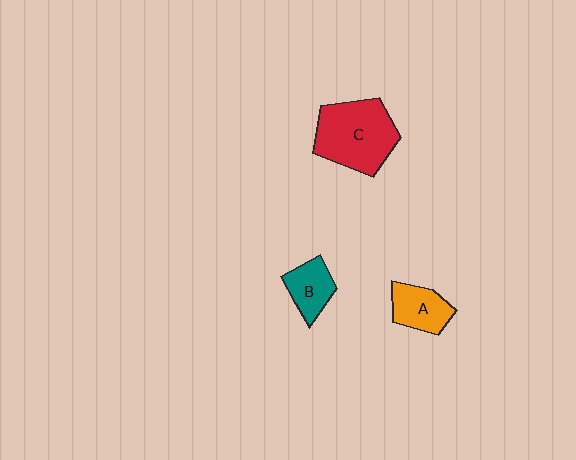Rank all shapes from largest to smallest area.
From largest to smallest: C (red), A (orange), B (teal).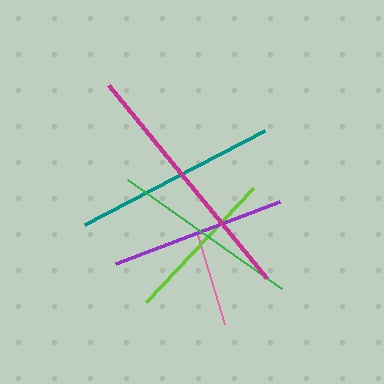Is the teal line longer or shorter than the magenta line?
The magenta line is longer than the teal line.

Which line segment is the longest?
The magenta line is the longest at approximately 250 pixels.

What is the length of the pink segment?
The pink segment is approximately 93 pixels long.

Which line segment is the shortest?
The pink line is the shortest at approximately 93 pixels.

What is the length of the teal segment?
The teal segment is approximately 204 pixels long.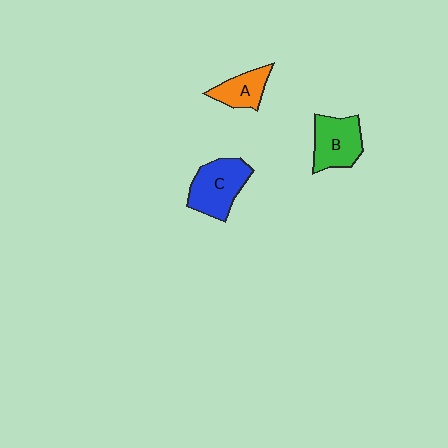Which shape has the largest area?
Shape C (blue).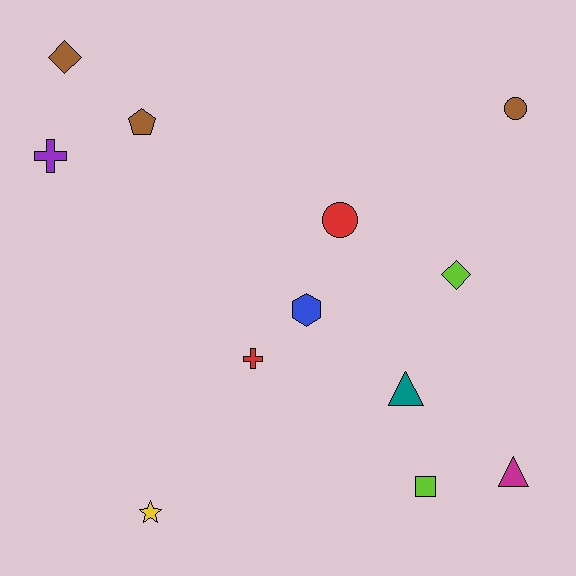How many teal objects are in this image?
There is 1 teal object.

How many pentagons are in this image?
There is 1 pentagon.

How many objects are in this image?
There are 12 objects.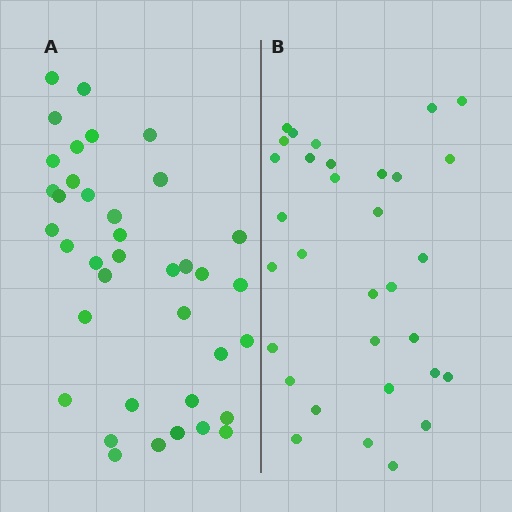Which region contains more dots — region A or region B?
Region A (the left region) has more dots.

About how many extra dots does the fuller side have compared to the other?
Region A has about 6 more dots than region B.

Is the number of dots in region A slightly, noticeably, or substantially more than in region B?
Region A has only slightly more — the two regions are fairly close. The ratio is roughly 1.2 to 1.